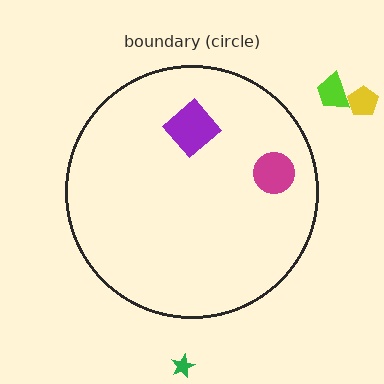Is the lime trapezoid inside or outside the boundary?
Outside.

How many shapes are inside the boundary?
2 inside, 3 outside.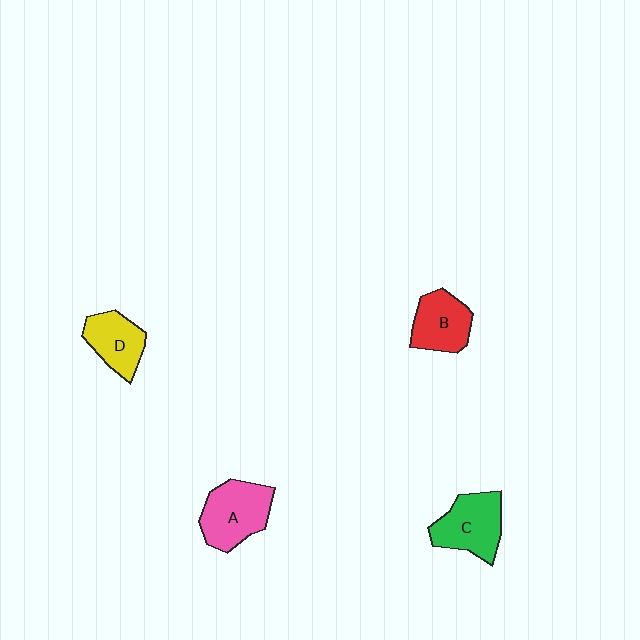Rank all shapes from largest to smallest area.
From largest to smallest: A (pink), C (green), B (red), D (yellow).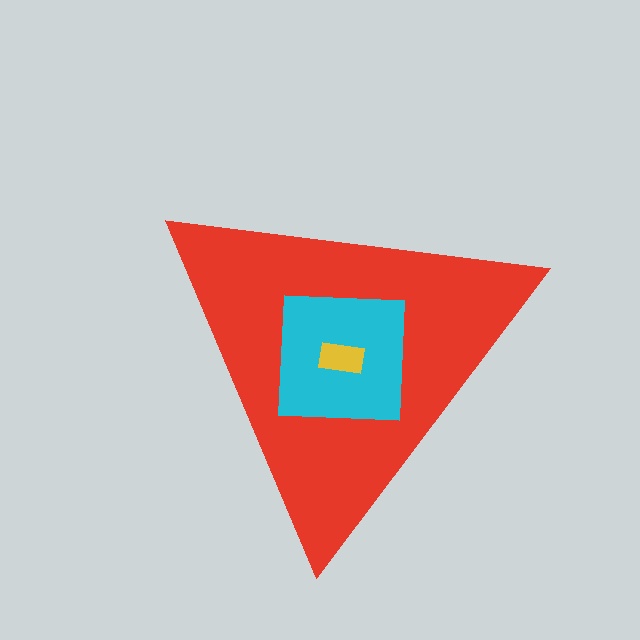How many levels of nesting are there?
3.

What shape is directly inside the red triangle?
The cyan square.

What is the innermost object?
The yellow rectangle.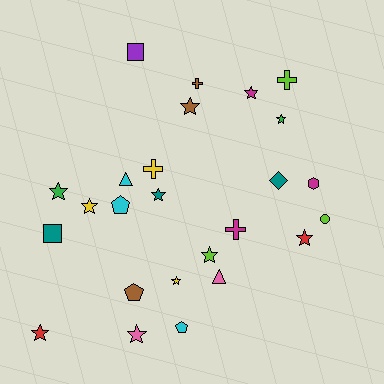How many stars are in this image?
There are 11 stars.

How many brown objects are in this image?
There are 3 brown objects.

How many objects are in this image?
There are 25 objects.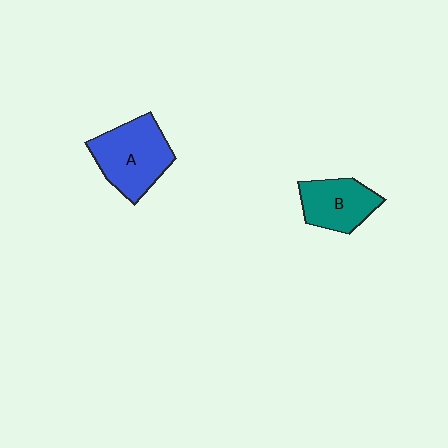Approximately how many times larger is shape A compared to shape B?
Approximately 1.4 times.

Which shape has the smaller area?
Shape B (teal).